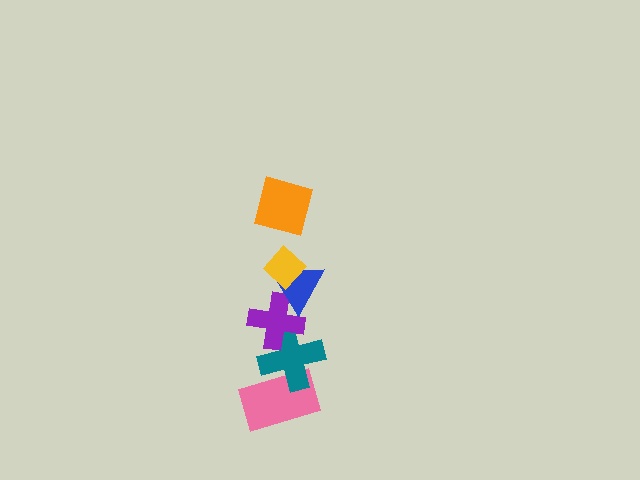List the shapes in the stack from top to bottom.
From top to bottom: the orange square, the yellow diamond, the blue triangle, the purple cross, the teal cross, the pink rectangle.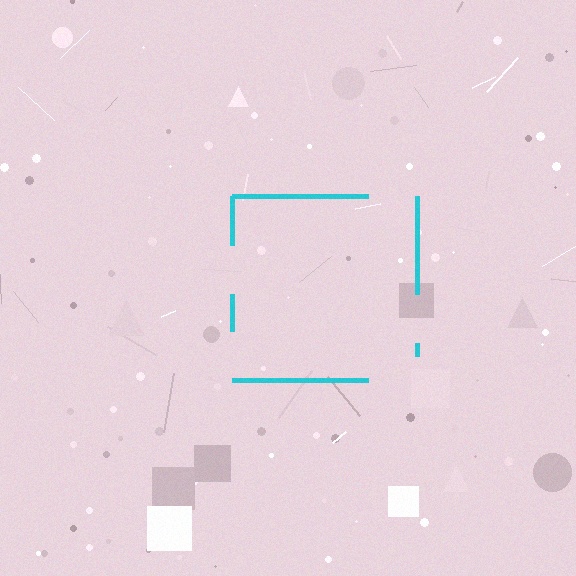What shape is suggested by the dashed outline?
The dashed outline suggests a square.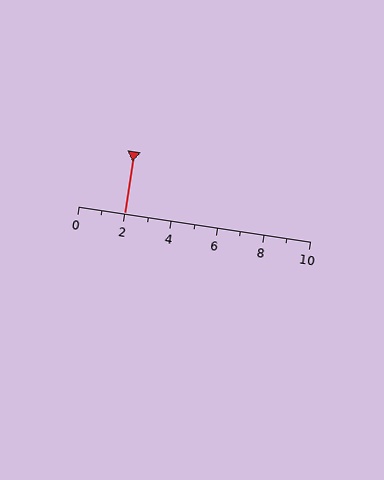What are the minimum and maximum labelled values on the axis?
The axis runs from 0 to 10.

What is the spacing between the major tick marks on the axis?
The major ticks are spaced 2 apart.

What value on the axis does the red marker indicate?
The marker indicates approximately 2.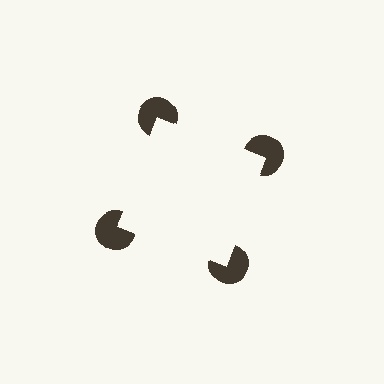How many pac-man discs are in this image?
There are 4 — one at each vertex of the illusory square.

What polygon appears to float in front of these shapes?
An illusory square — its edges are inferred from the aligned wedge cuts in the pac-man discs, not physically drawn.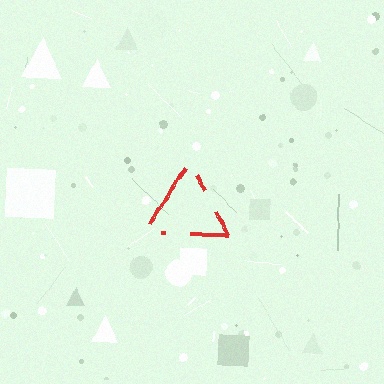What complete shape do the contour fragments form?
The contour fragments form a triangle.